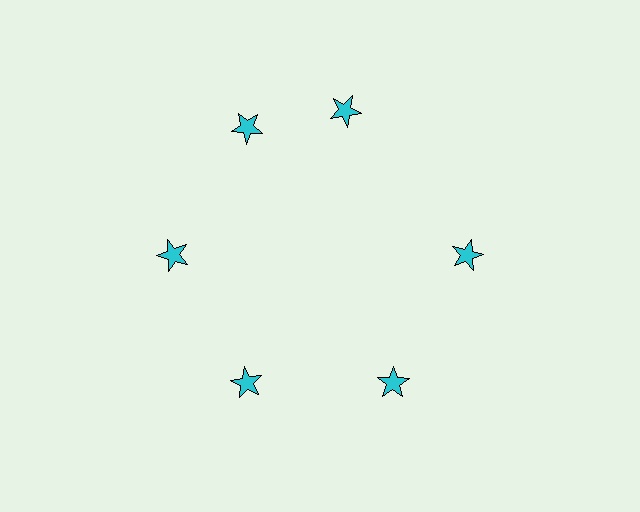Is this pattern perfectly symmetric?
No. The 6 cyan stars are arranged in a ring, but one element near the 1 o'clock position is rotated out of alignment along the ring, breaking the 6-fold rotational symmetry.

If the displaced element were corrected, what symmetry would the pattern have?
It would have 6-fold rotational symmetry — the pattern would map onto itself every 60 degrees.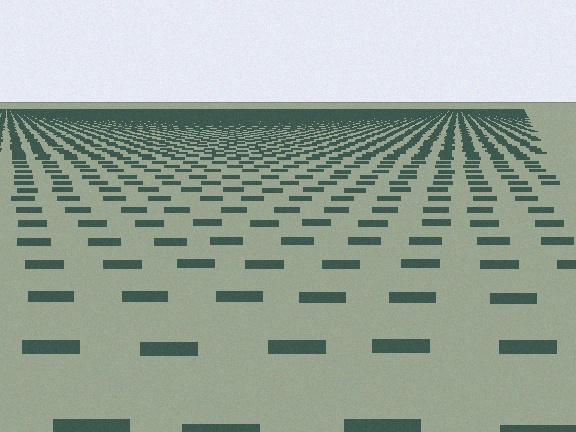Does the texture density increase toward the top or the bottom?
Density increases toward the top.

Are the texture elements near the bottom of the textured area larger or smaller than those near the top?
Larger. Near the bottom, elements are closer to the viewer and appear at a bigger on-screen size.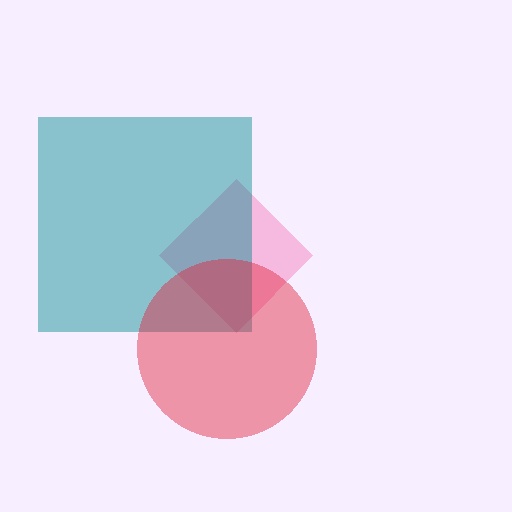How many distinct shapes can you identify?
There are 3 distinct shapes: a pink diamond, a teal square, a red circle.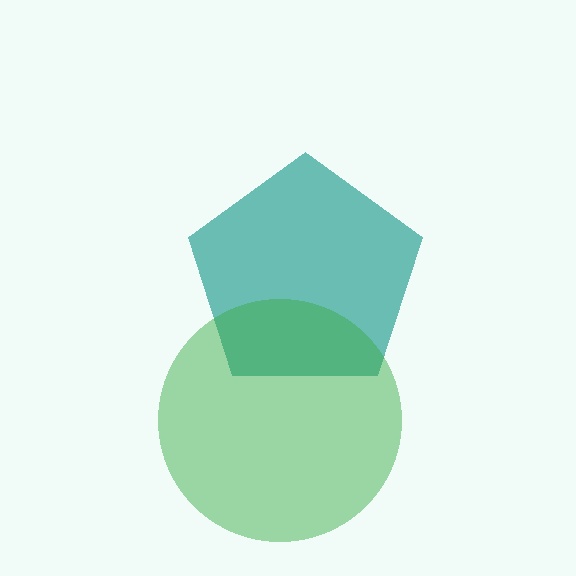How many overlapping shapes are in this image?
There are 2 overlapping shapes in the image.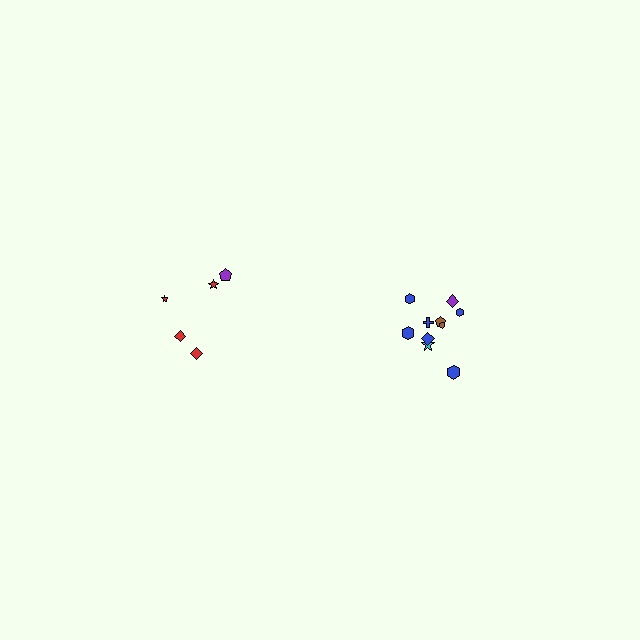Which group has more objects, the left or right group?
The right group.